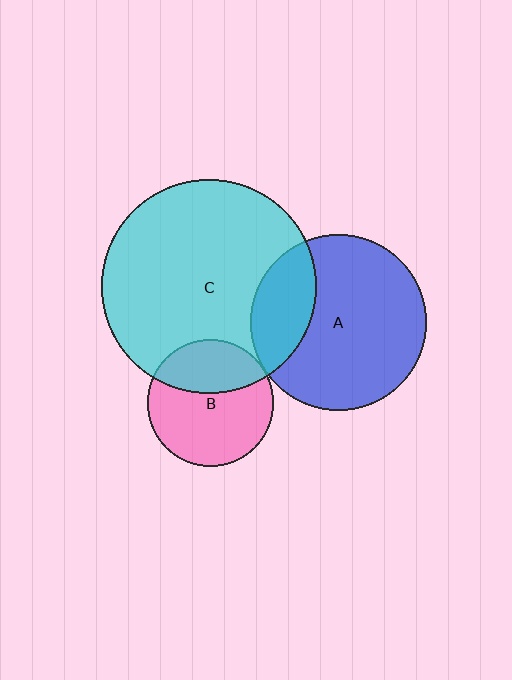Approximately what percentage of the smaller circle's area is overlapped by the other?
Approximately 5%.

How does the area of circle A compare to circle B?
Approximately 1.9 times.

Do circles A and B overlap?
Yes.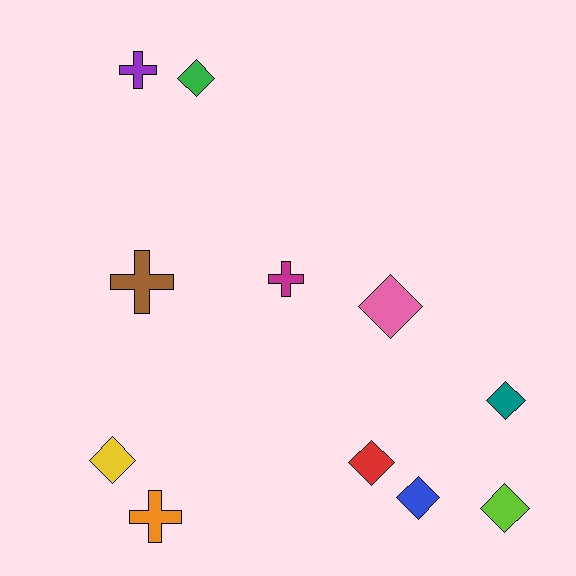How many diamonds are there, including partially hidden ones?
There are 7 diamonds.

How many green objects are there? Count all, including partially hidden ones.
There is 1 green object.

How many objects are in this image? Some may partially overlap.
There are 11 objects.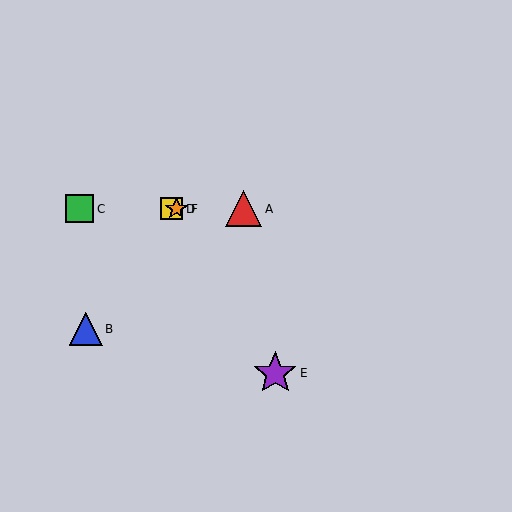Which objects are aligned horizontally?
Objects A, C, D, F are aligned horizontally.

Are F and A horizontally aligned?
Yes, both are at y≈209.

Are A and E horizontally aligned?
No, A is at y≈209 and E is at y≈373.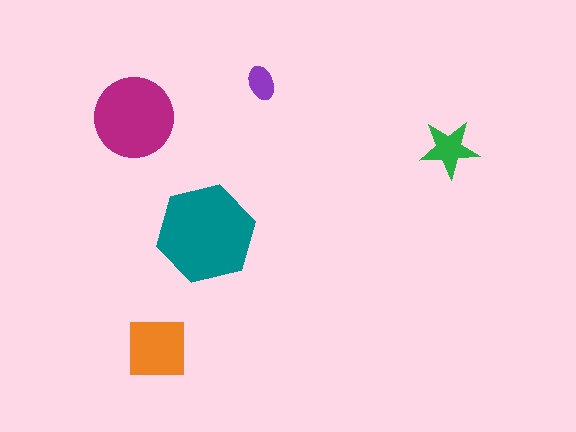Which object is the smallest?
The purple ellipse.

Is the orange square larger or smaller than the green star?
Larger.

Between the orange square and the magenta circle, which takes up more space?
The magenta circle.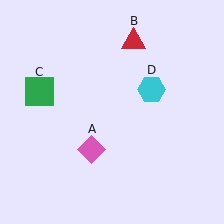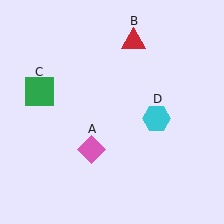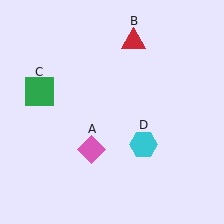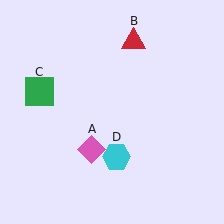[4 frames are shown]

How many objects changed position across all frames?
1 object changed position: cyan hexagon (object D).